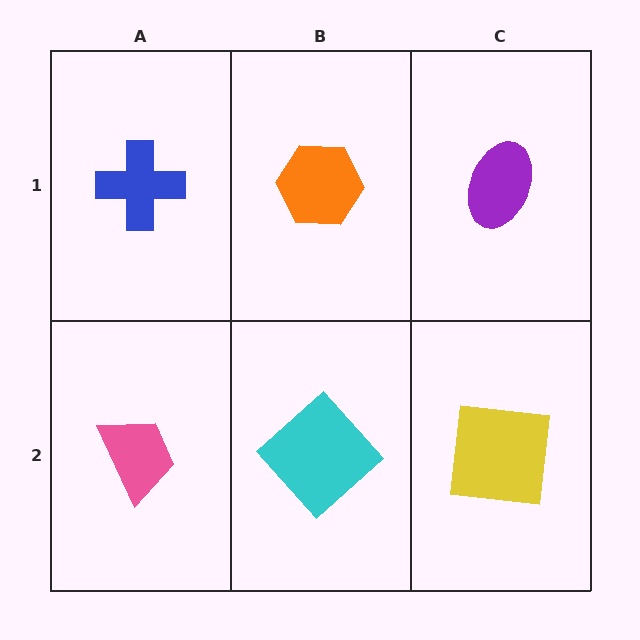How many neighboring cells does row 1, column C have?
2.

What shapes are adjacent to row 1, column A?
A pink trapezoid (row 2, column A), an orange hexagon (row 1, column B).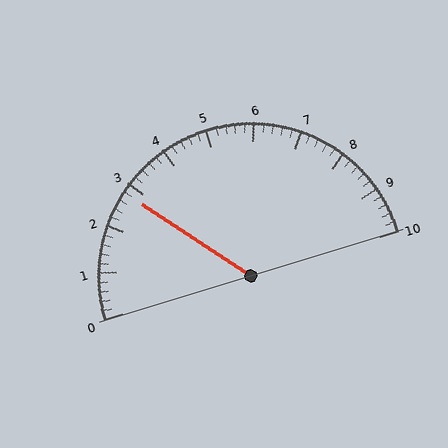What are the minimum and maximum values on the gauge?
The gauge ranges from 0 to 10.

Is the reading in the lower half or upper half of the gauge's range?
The reading is in the lower half of the range (0 to 10).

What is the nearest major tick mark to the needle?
The nearest major tick mark is 3.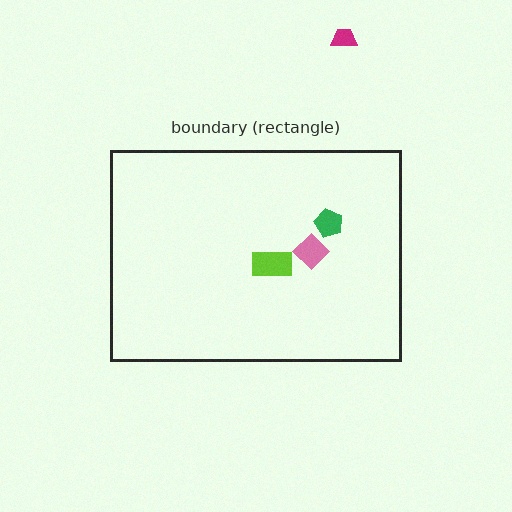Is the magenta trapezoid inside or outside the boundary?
Outside.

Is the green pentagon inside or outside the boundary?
Inside.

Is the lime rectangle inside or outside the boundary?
Inside.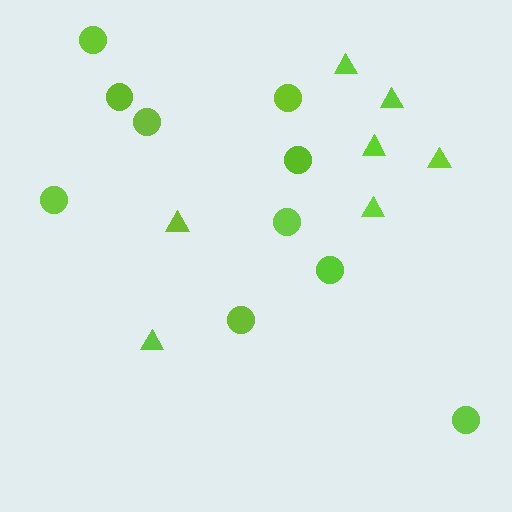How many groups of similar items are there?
There are 2 groups: one group of triangles (7) and one group of circles (10).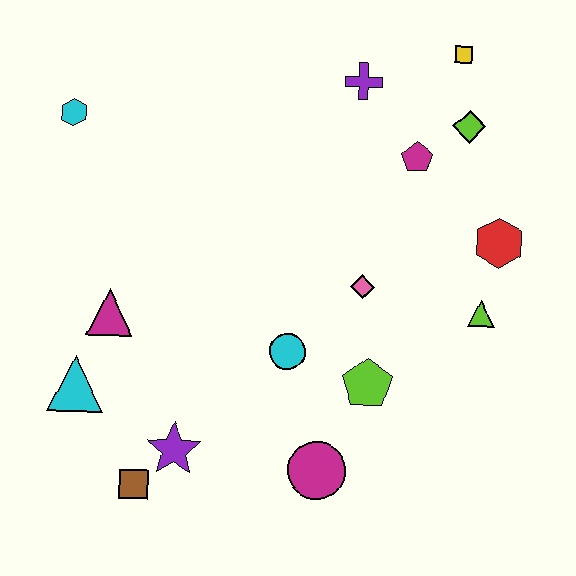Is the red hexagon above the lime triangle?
Yes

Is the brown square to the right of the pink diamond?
No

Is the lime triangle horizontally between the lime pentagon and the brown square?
No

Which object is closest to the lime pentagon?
The cyan circle is closest to the lime pentagon.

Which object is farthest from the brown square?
The yellow square is farthest from the brown square.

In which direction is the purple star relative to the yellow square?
The purple star is below the yellow square.